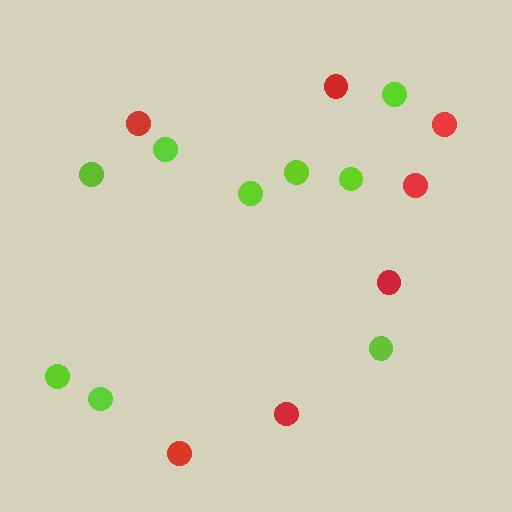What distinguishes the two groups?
There are 2 groups: one group of red circles (7) and one group of lime circles (9).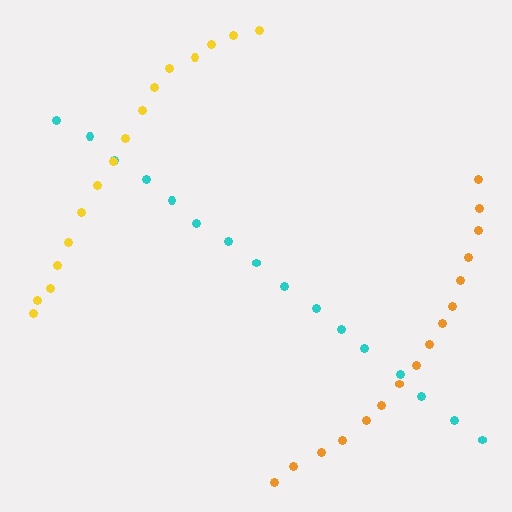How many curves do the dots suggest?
There are 3 distinct paths.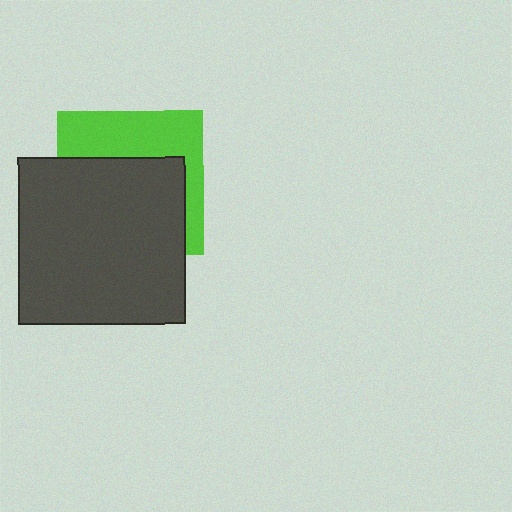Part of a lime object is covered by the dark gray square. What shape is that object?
It is a square.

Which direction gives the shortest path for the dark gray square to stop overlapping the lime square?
Moving down gives the shortest separation.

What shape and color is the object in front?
The object in front is a dark gray square.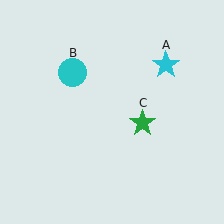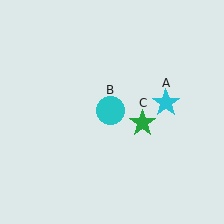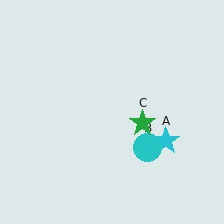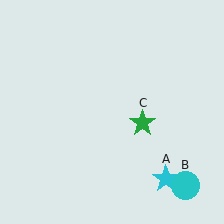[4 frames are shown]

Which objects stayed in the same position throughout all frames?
Green star (object C) remained stationary.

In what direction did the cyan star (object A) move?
The cyan star (object A) moved down.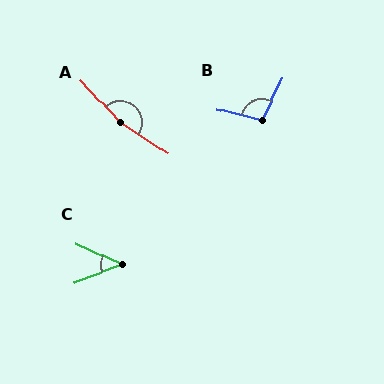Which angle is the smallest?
C, at approximately 44 degrees.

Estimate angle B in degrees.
Approximately 102 degrees.